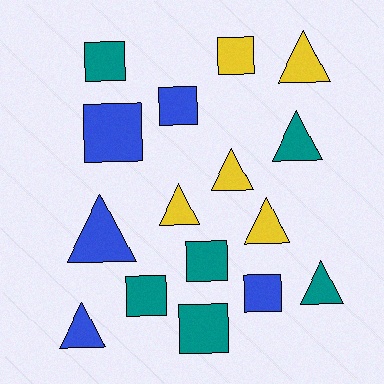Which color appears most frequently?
Teal, with 6 objects.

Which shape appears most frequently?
Square, with 8 objects.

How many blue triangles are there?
There are 2 blue triangles.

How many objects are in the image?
There are 16 objects.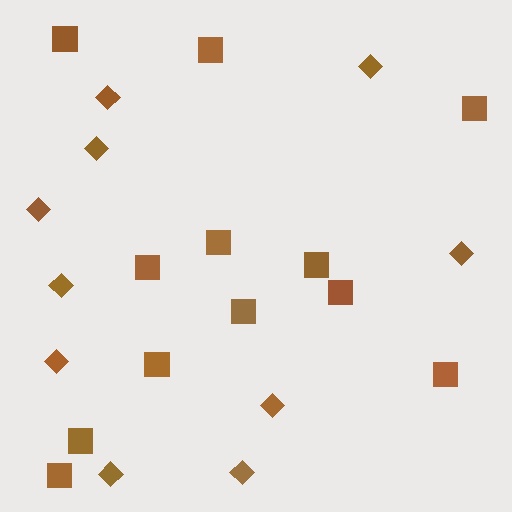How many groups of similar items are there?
There are 2 groups: one group of squares (12) and one group of diamonds (10).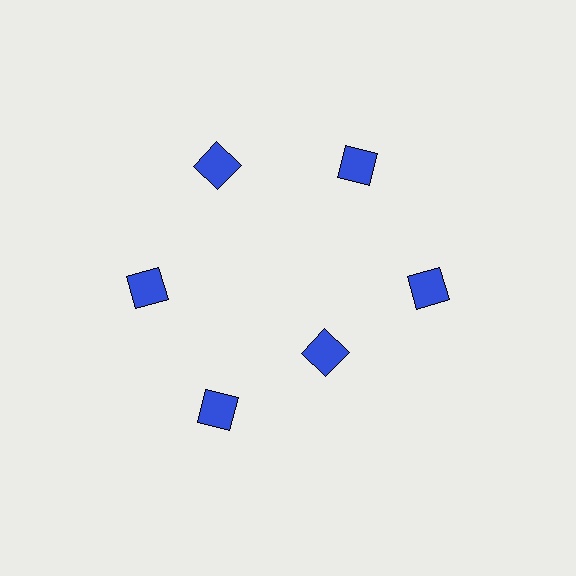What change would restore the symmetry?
The symmetry would be restored by moving it outward, back onto the ring so that all 6 diamonds sit at equal angles and equal distance from the center.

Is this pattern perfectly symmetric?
No. The 6 blue diamonds are arranged in a ring, but one element near the 5 o'clock position is pulled inward toward the center, breaking the 6-fold rotational symmetry.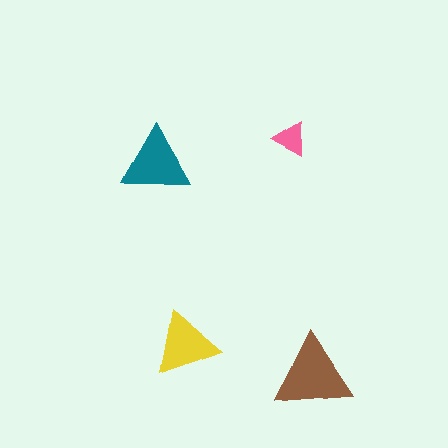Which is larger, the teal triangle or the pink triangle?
The teal one.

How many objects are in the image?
There are 4 objects in the image.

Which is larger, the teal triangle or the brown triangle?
The brown one.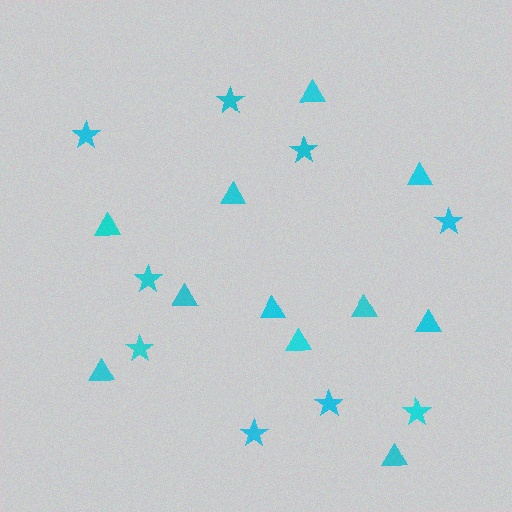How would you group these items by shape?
There are 2 groups: one group of stars (9) and one group of triangles (11).